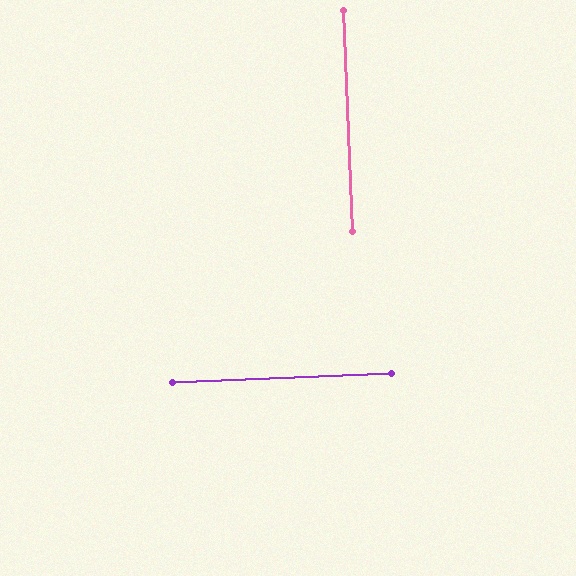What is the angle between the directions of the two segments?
Approximately 90 degrees.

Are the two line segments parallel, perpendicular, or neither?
Perpendicular — they meet at approximately 90°.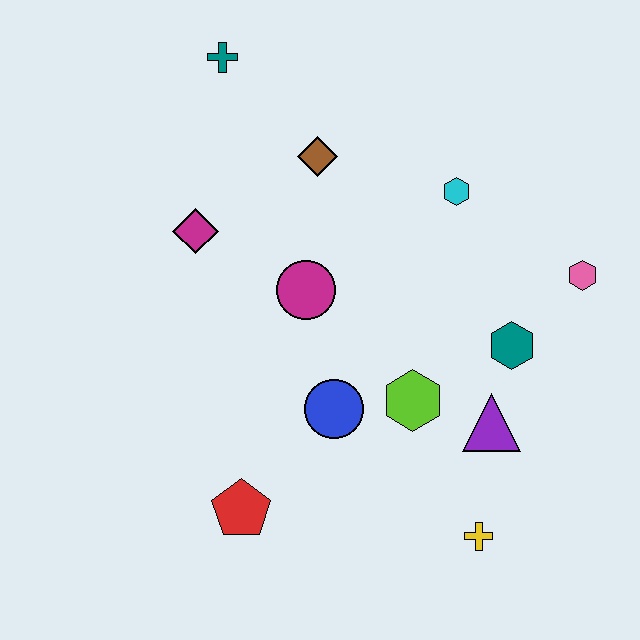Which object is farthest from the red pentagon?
The teal cross is farthest from the red pentagon.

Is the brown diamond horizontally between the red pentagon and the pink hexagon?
Yes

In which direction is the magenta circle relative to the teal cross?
The magenta circle is below the teal cross.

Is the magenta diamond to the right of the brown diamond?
No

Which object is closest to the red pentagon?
The blue circle is closest to the red pentagon.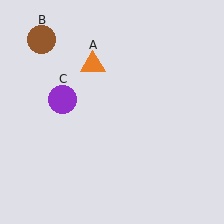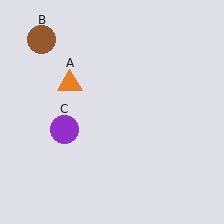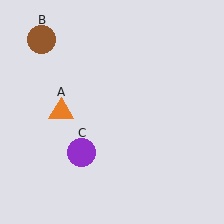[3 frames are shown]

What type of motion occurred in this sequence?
The orange triangle (object A), purple circle (object C) rotated counterclockwise around the center of the scene.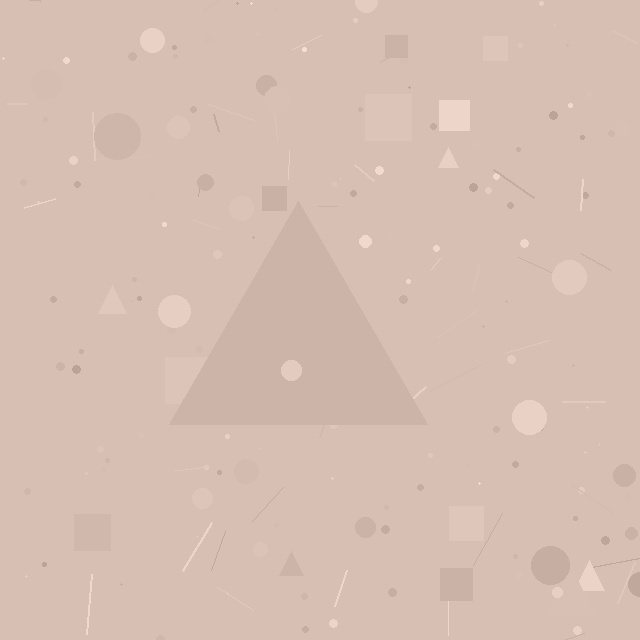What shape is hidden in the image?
A triangle is hidden in the image.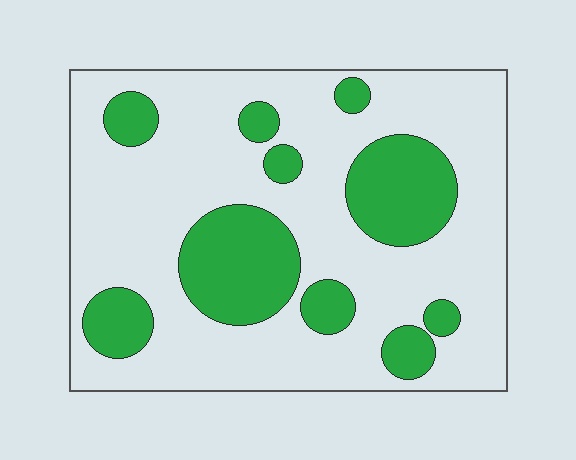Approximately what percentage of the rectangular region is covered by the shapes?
Approximately 25%.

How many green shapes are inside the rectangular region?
10.